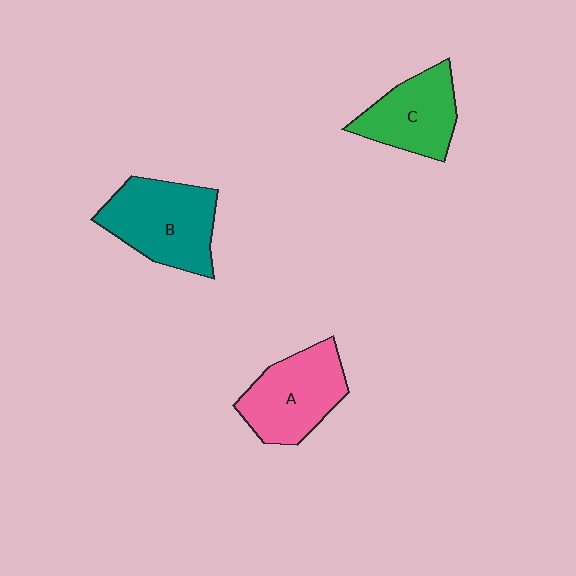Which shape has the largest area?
Shape B (teal).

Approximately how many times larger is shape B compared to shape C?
Approximately 1.3 times.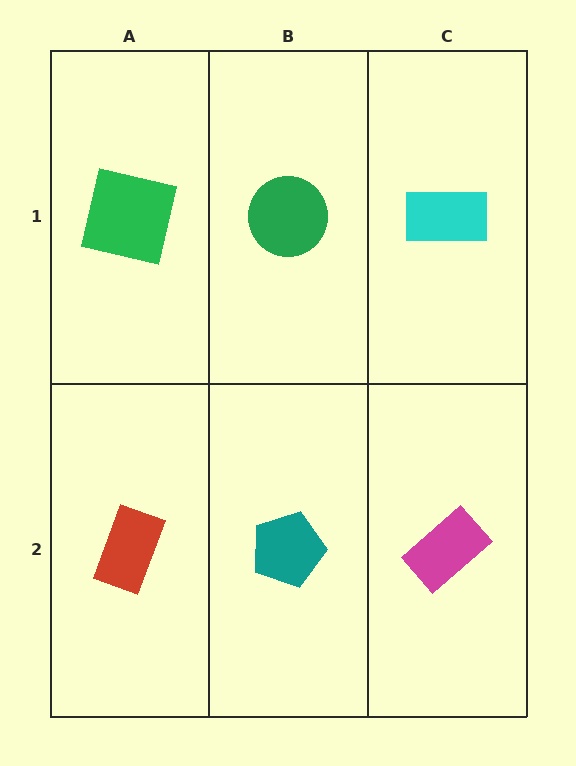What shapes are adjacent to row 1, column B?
A teal pentagon (row 2, column B), a green square (row 1, column A), a cyan rectangle (row 1, column C).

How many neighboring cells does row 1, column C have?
2.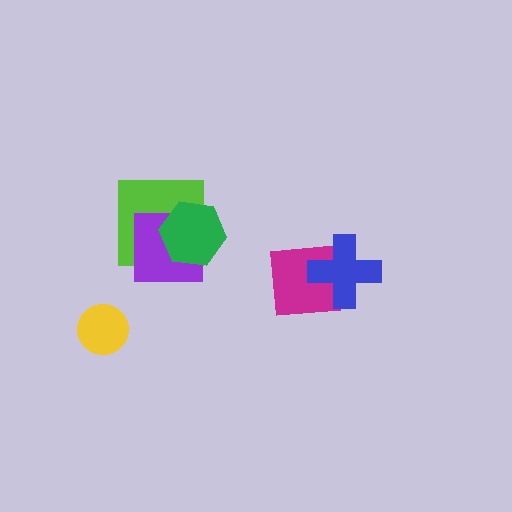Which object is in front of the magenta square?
The blue cross is in front of the magenta square.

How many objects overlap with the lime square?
2 objects overlap with the lime square.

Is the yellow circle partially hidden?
No, no other shape covers it.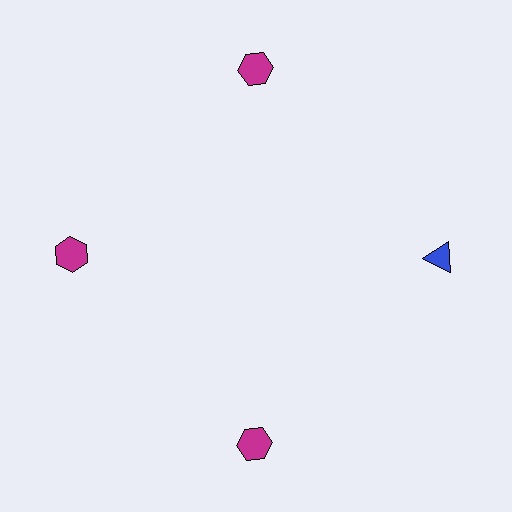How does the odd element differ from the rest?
It differs in both color (blue instead of magenta) and shape (triangle instead of hexagon).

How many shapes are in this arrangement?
There are 4 shapes arranged in a ring pattern.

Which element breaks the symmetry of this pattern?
The blue triangle at roughly the 3 o'clock position breaks the symmetry. All other shapes are magenta hexagons.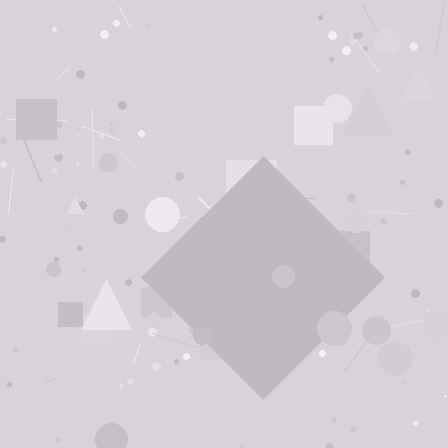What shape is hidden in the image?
A diamond is hidden in the image.